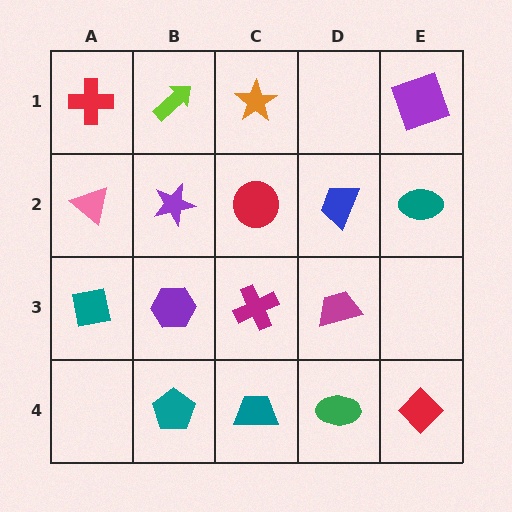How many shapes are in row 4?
4 shapes.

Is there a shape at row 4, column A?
No, that cell is empty.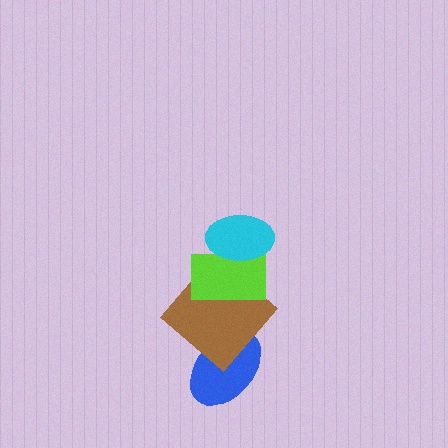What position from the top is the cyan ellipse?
The cyan ellipse is 1st from the top.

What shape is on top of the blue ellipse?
The brown diamond is on top of the blue ellipse.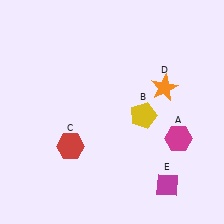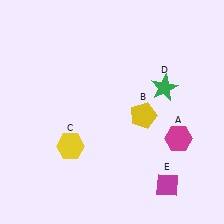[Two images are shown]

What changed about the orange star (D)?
In Image 1, D is orange. In Image 2, it changed to green.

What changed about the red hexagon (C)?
In Image 1, C is red. In Image 2, it changed to yellow.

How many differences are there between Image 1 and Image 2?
There are 2 differences between the two images.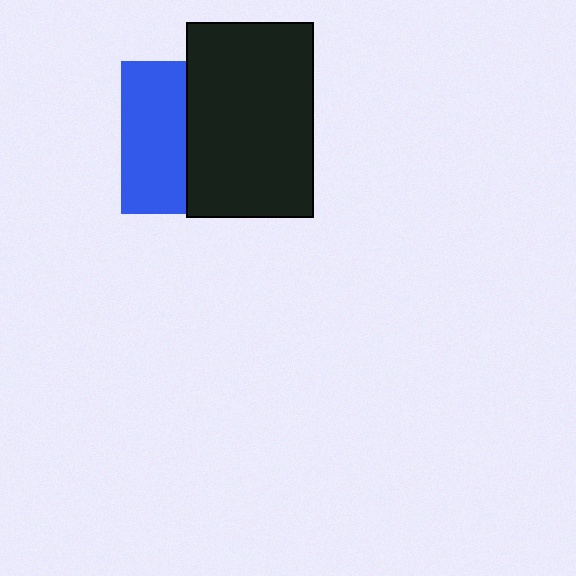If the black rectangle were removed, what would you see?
You would see the complete blue square.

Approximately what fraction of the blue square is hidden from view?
Roughly 58% of the blue square is hidden behind the black rectangle.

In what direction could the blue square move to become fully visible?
The blue square could move left. That would shift it out from behind the black rectangle entirely.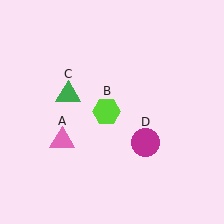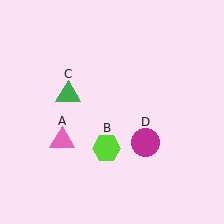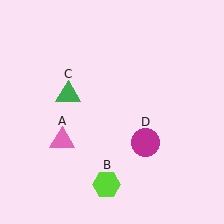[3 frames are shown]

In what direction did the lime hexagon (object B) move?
The lime hexagon (object B) moved down.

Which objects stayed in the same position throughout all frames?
Pink triangle (object A) and green triangle (object C) and magenta circle (object D) remained stationary.